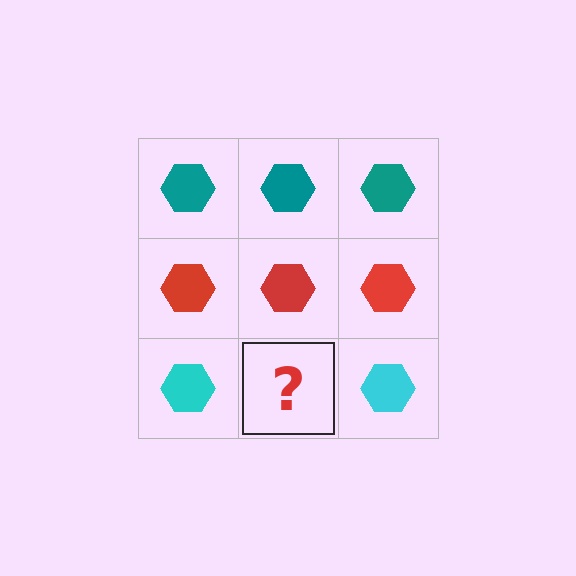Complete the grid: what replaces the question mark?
The question mark should be replaced with a cyan hexagon.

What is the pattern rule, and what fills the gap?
The rule is that each row has a consistent color. The gap should be filled with a cyan hexagon.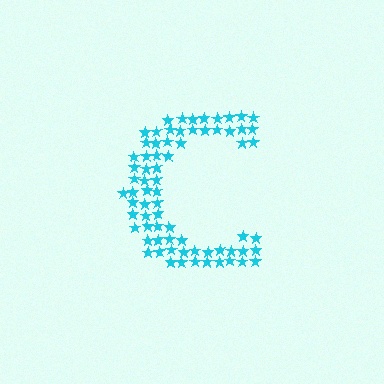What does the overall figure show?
The overall figure shows the letter C.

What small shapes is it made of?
It is made of small stars.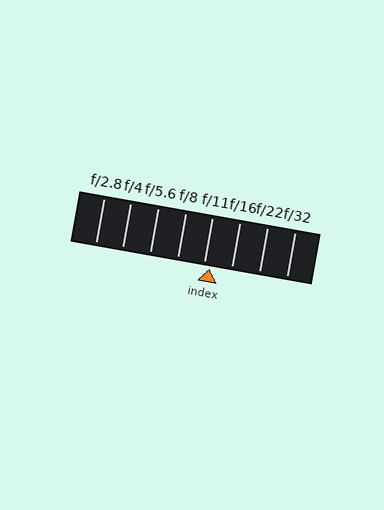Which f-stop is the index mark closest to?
The index mark is closest to f/11.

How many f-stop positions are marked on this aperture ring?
There are 8 f-stop positions marked.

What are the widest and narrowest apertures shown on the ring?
The widest aperture shown is f/2.8 and the narrowest is f/32.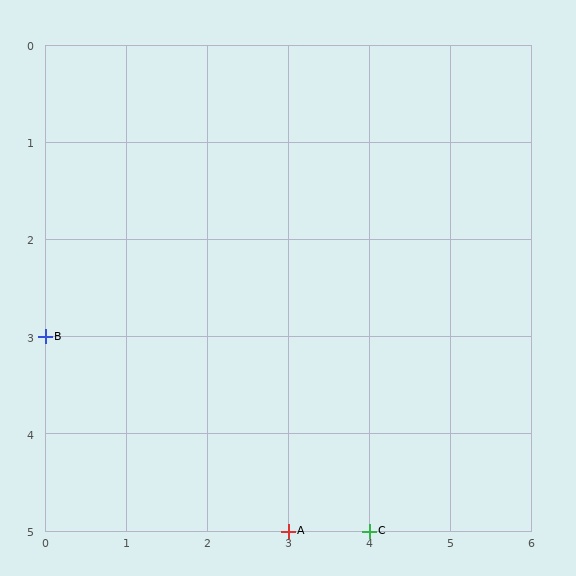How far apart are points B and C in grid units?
Points B and C are 4 columns and 2 rows apart (about 4.5 grid units diagonally).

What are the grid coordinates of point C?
Point C is at grid coordinates (4, 5).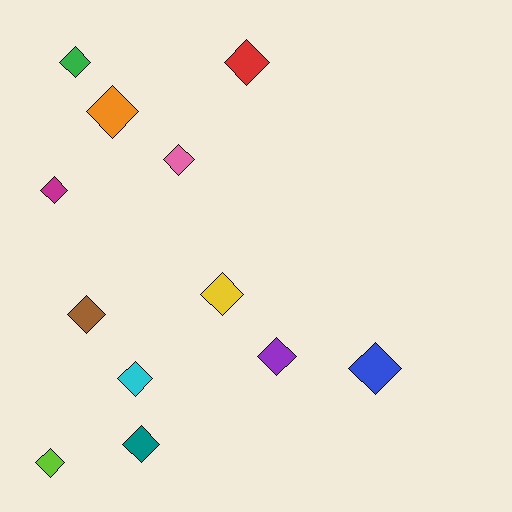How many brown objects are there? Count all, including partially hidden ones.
There is 1 brown object.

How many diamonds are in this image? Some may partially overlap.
There are 12 diamonds.